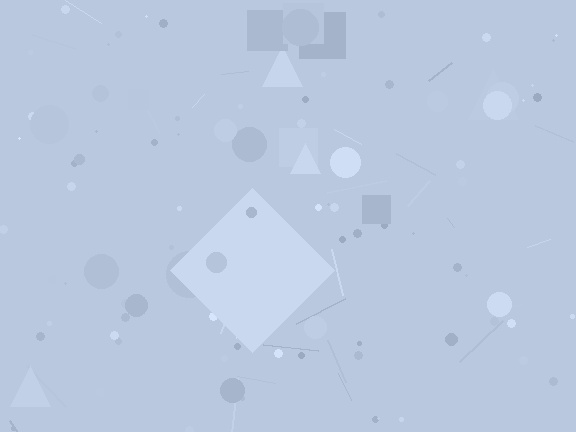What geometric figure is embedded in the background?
A diamond is embedded in the background.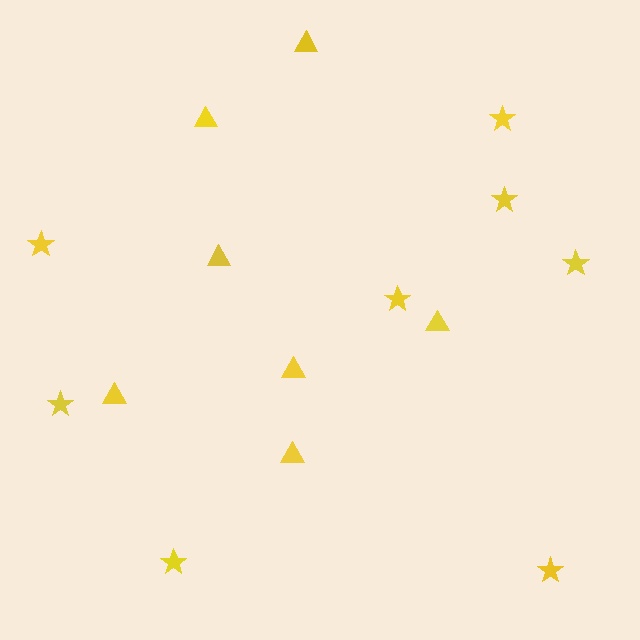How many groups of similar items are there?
There are 2 groups: one group of triangles (7) and one group of stars (8).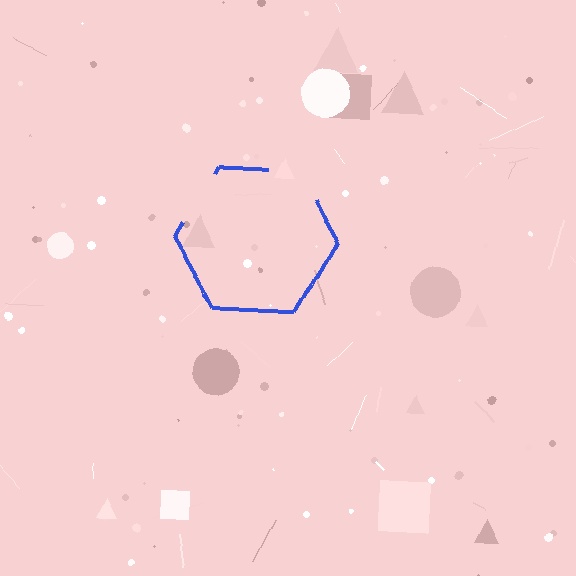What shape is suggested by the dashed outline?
The dashed outline suggests a hexagon.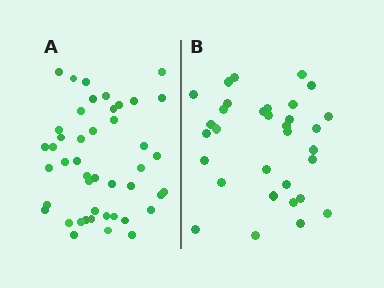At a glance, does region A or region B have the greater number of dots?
Region A (the left region) has more dots.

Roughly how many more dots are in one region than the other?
Region A has approximately 15 more dots than region B.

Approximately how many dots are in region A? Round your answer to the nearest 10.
About 40 dots. (The exact count is 45, which rounds to 40.)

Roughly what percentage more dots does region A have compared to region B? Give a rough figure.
About 40% more.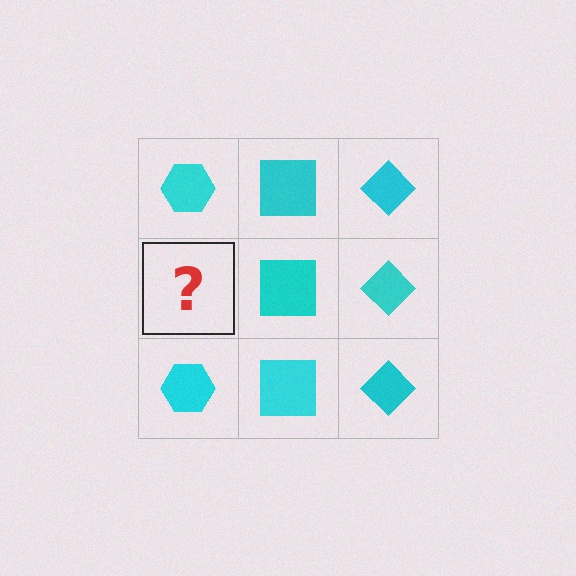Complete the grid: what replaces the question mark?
The question mark should be replaced with a cyan hexagon.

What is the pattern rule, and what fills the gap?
The rule is that each column has a consistent shape. The gap should be filled with a cyan hexagon.